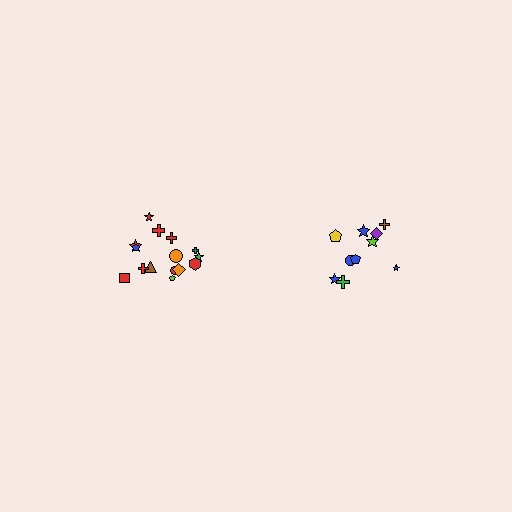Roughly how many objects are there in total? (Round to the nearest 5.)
Roughly 25 objects in total.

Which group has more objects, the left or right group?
The left group.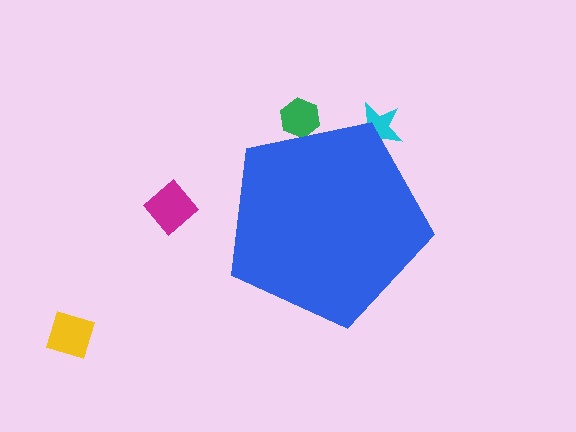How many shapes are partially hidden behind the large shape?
2 shapes are partially hidden.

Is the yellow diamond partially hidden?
No, the yellow diamond is fully visible.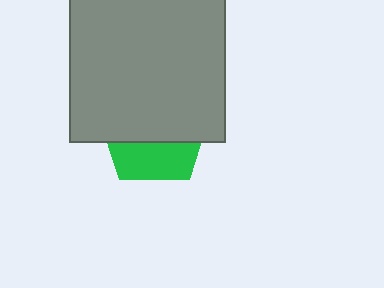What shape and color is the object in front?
The object in front is a gray square.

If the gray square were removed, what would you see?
You would see the complete green pentagon.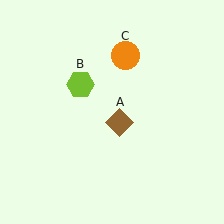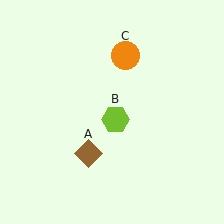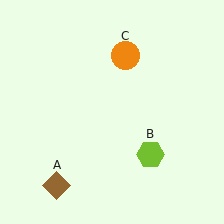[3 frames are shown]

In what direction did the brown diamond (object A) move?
The brown diamond (object A) moved down and to the left.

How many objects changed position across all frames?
2 objects changed position: brown diamond (object A), lime hexagon (object B).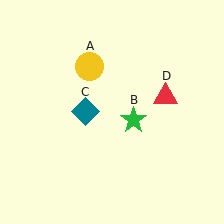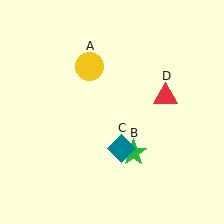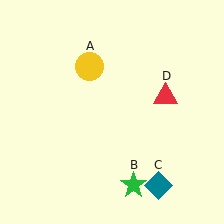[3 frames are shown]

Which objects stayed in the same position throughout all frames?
Yellow circle (object A) and red triangle (object D) remained stationary.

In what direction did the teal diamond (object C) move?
The teal diamond (object C) moved down and to the right.